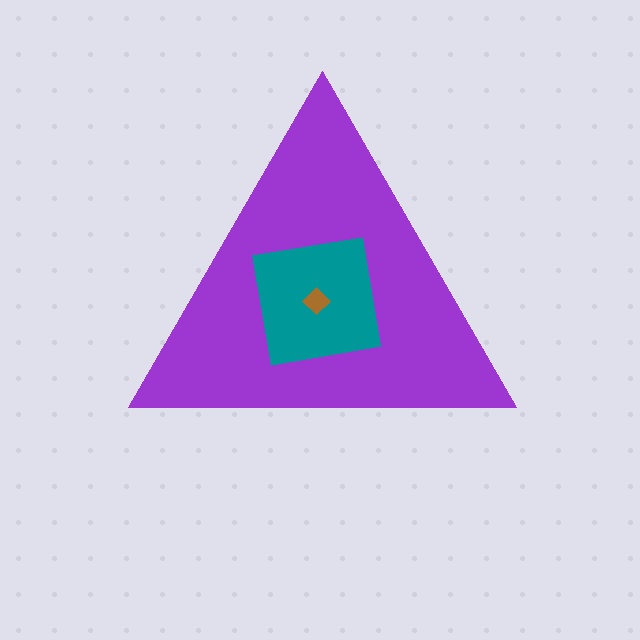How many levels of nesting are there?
3.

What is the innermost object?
The brown diamond.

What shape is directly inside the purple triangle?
The teal square.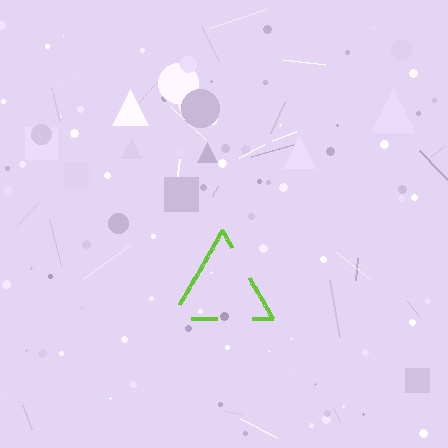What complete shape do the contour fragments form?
The contour fragments form a triangle.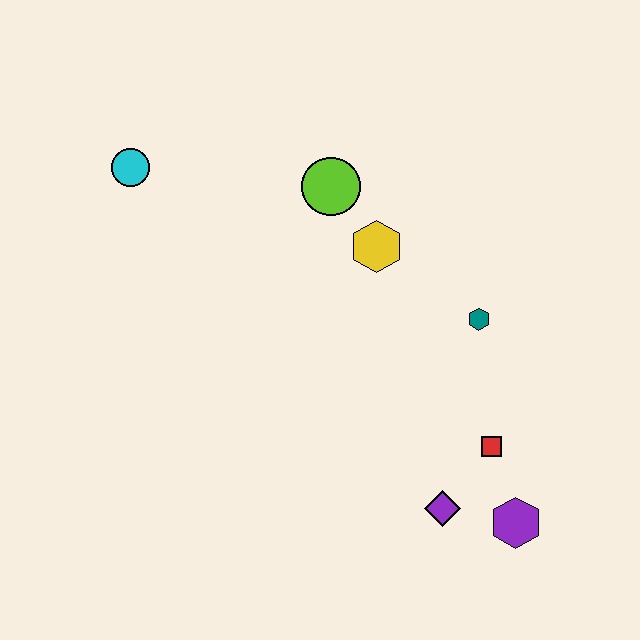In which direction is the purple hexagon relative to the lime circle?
The purple hexagon is below the lime circle.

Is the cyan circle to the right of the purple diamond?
No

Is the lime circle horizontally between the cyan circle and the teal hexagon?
Yes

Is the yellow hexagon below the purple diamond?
No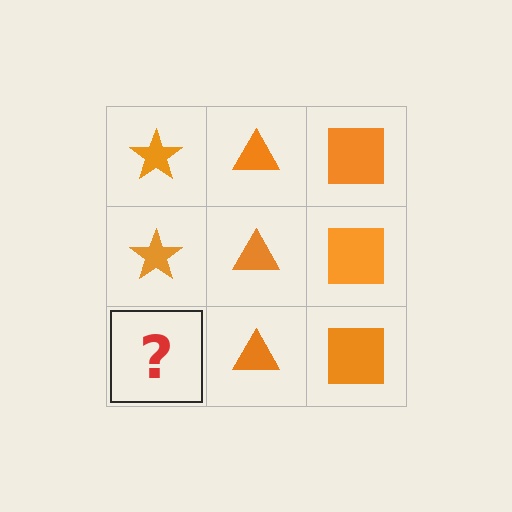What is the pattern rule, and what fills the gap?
The rule is that each column has a consistent shape. The gap should be filled with an orange star.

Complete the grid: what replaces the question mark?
The question mark should be replaced with an orange star.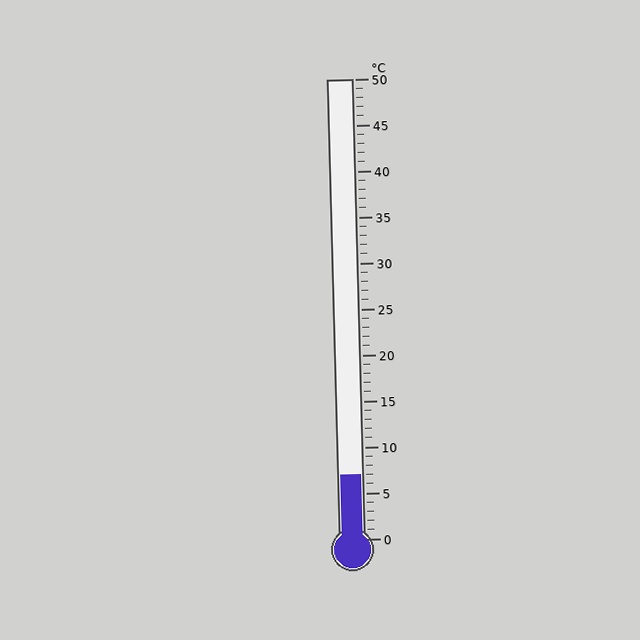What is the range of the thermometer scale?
The thermometer scale ranges from 0°C to 50°C.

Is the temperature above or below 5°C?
The temperature is above 5°C.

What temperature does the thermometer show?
The thermometer shows approximately 7°C.